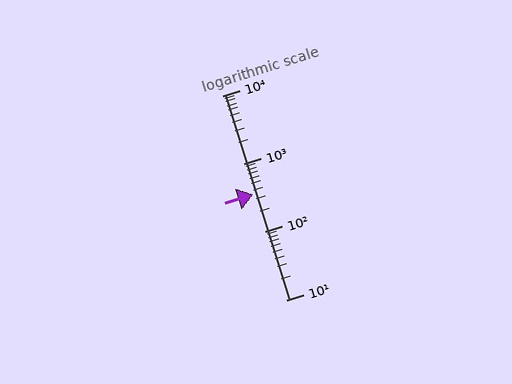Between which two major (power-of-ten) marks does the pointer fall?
The pointer is between 100 and 1000.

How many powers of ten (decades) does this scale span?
The scale spans 3 decades, from 10 to 10000.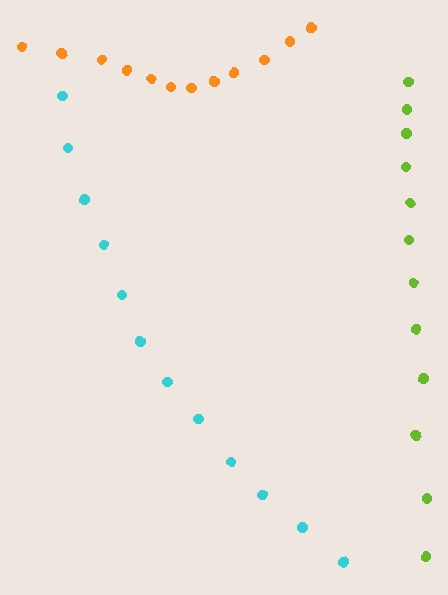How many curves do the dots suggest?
There are 3 distinct paths.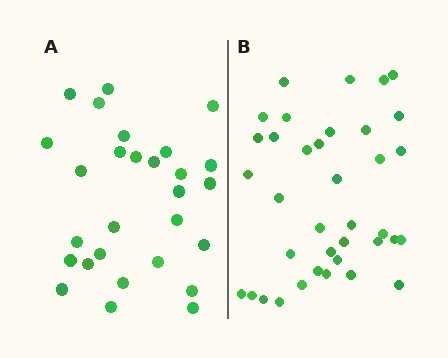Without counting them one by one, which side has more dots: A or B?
Region B (the right region) has more dots.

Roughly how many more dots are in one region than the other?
Region B has roughly 8 or so more dots than region A.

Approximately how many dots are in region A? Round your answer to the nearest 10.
About 30 dots. (The exact count is 28, which rounds to 30.)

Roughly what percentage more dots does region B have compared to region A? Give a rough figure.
About 30% more.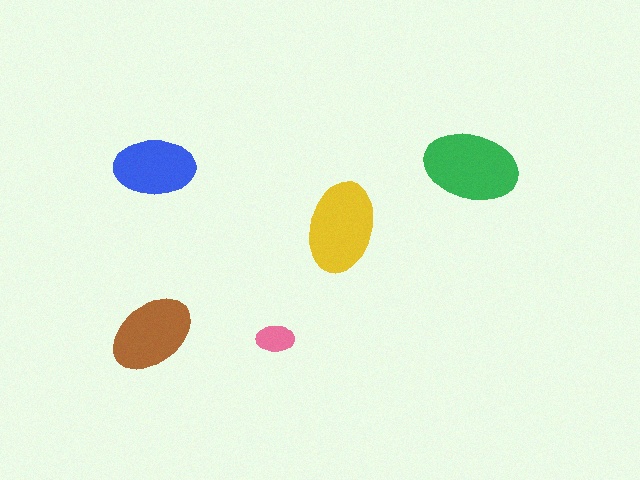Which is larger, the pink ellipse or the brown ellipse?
The brown one.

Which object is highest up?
The green ellipse is topmost.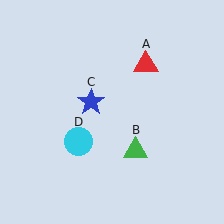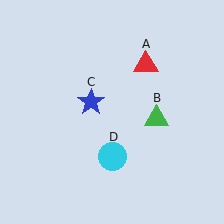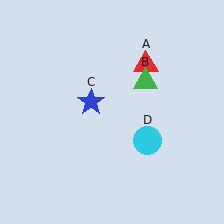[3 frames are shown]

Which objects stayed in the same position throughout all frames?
Red triangle (object A) and blue star (object C) remained stationary.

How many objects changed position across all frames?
2 objects changed position: green triangle (object B), cyan circle (object D).